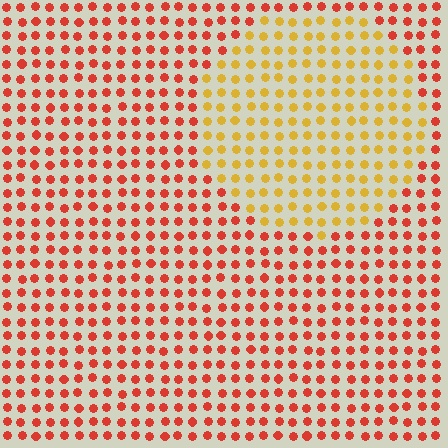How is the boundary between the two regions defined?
The boundary is defined purely by a slight shift in hue (about 42 degrees). Spacing, size, and orientation are identical on both sides.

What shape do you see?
I see a circle.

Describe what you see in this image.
The image is filled with small red elements in a uniform arrangement. A circle-shaped region is visible where the elements are tinted to a slightly different hue, forming a subtle color boundary.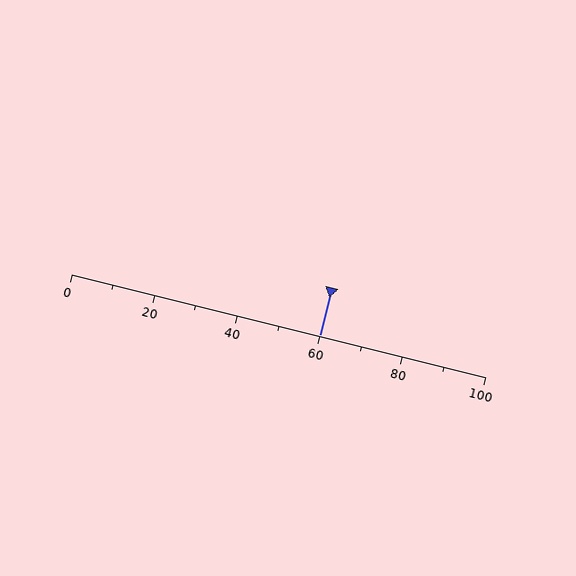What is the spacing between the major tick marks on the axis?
The major ticks are spaced 20 apart.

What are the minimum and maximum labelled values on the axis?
The axis runs from 0 to 100.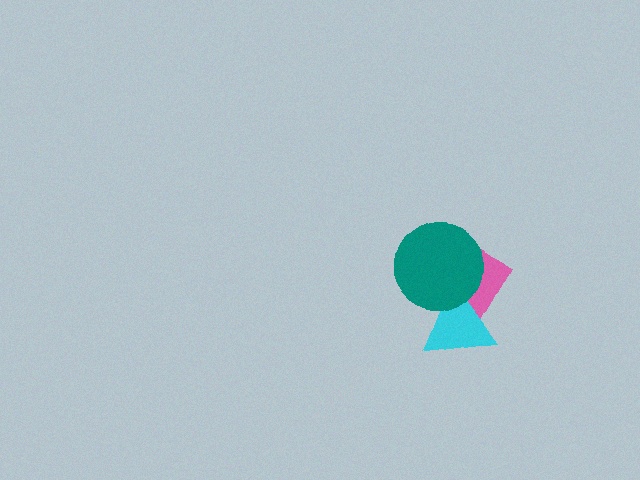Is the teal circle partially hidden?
No, no other shape covers it.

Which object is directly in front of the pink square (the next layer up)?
The cyan triangle is directly in front of the pink square.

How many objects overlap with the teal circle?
2 objects overlap with the teal circle.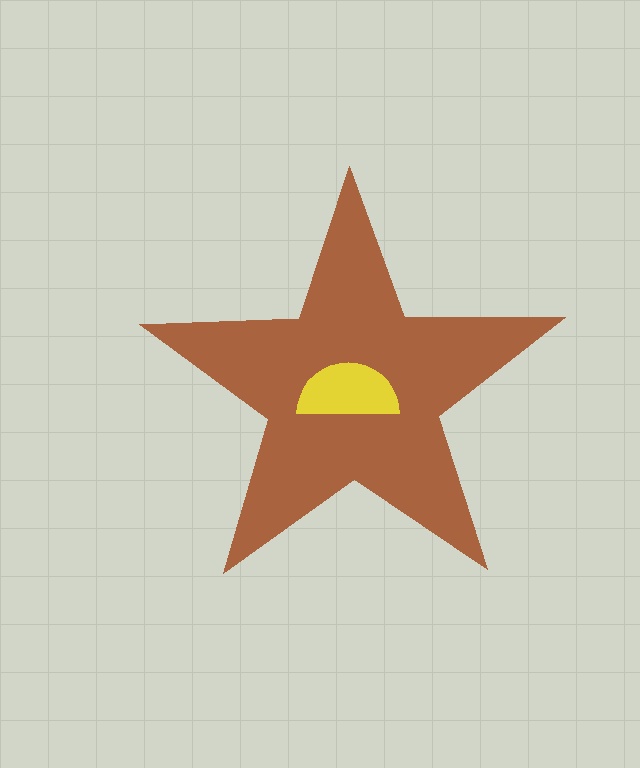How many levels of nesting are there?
2.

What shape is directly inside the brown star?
The yellow semicircle.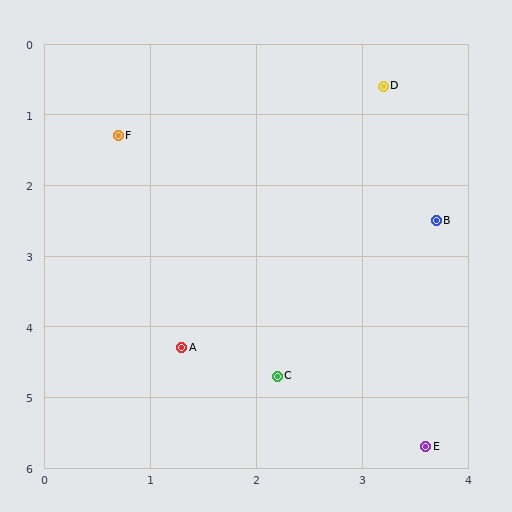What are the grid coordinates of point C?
Point C is at approximately (2.2, 4.7).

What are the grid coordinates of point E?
Point E is at approximately (3.6, 5.7).